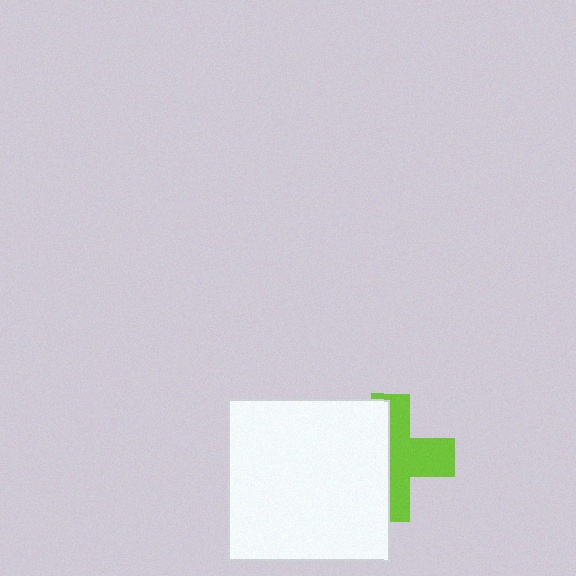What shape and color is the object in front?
The object in front is a white square.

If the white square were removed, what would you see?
You would see the complete lime cross.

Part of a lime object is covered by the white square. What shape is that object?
It is a cross.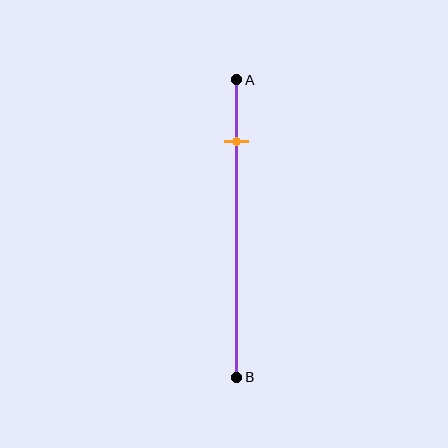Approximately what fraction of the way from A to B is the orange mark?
The orange mark is approximately 20% of the way from A to B.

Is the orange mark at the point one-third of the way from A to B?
No, the mark is at about 20% from A, not at the 33% one-third point.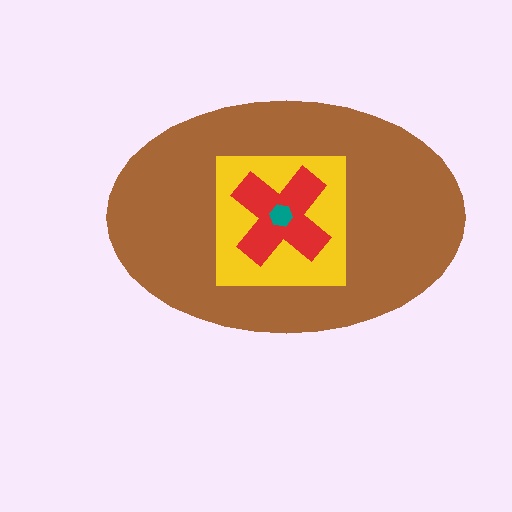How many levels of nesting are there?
4.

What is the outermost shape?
The brown ellipse.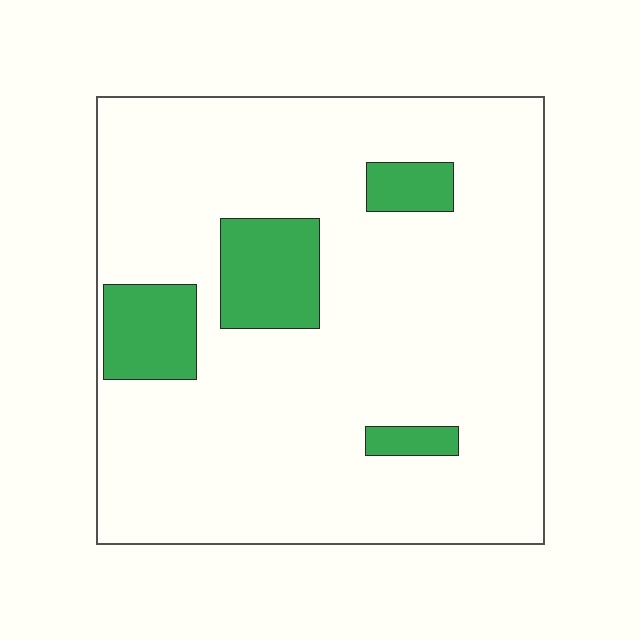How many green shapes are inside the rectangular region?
4.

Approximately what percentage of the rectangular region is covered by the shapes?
Approximately 15%.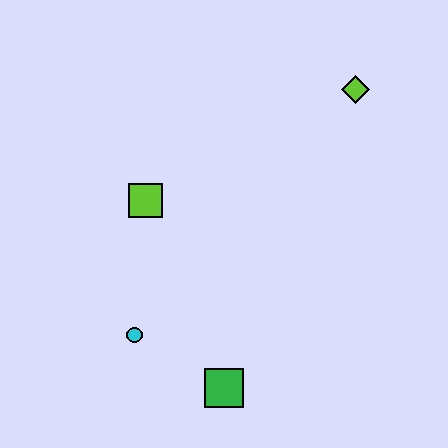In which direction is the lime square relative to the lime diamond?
The lime square is to the left of the lime diamond.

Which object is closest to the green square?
The cyan circle is closest to the green square.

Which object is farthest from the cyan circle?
The lime diamond is farthest from the cyan circle.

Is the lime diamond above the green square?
Yes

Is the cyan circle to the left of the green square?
Yes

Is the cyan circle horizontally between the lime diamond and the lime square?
No